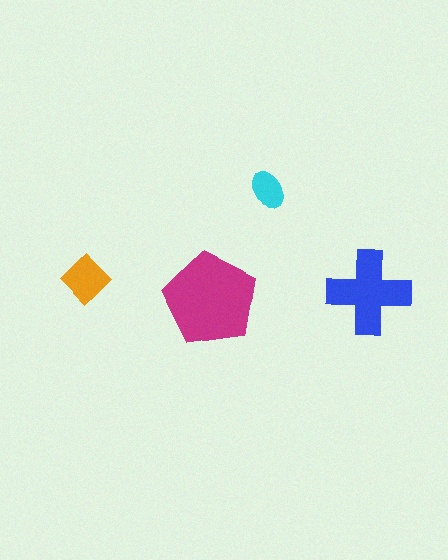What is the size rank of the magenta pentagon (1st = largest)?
1st.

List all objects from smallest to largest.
The cyan ellipse, the orange diamond, the blue cross, the magenta pentagon.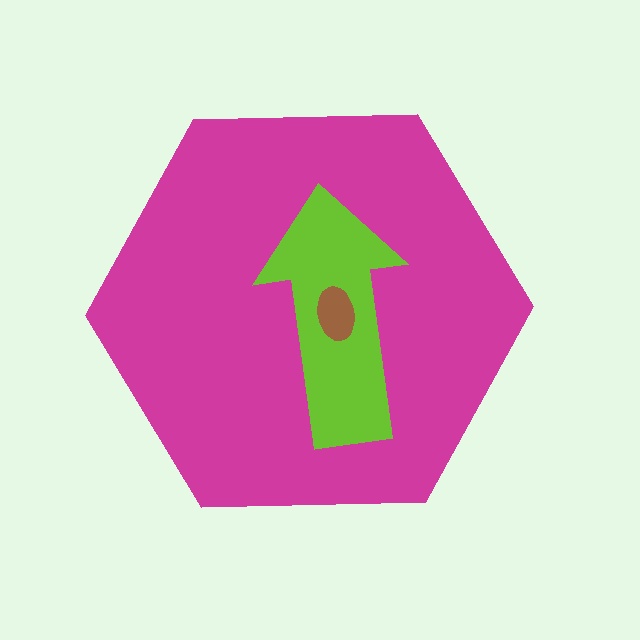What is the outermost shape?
The magenta hexagon.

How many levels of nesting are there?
3.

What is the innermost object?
The brown ellipse.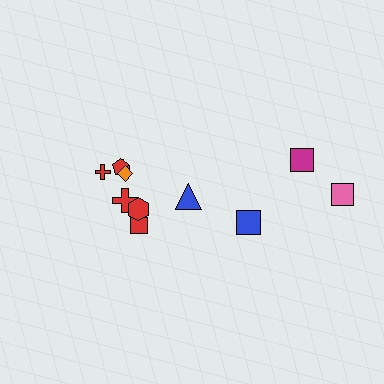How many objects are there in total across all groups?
There are 11 objects.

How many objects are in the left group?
There are 7 objects.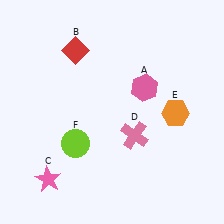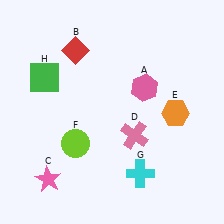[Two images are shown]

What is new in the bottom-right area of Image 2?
A cyan cross (G) was added in the bottom-right area of Image 2.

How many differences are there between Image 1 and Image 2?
There are 2 differences between the two images.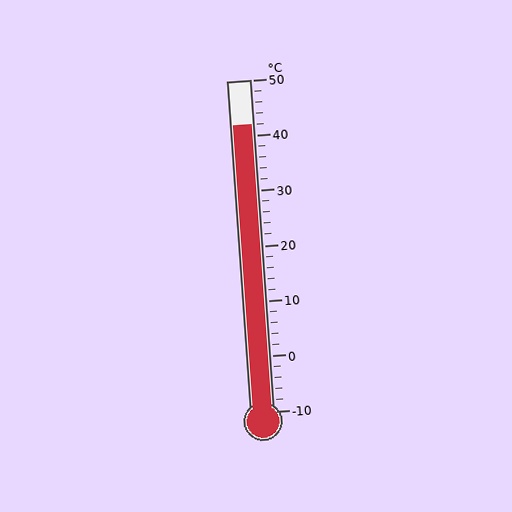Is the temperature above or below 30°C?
The temperature is above 30°C.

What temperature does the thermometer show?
The thermometer shows approximately 42°C.